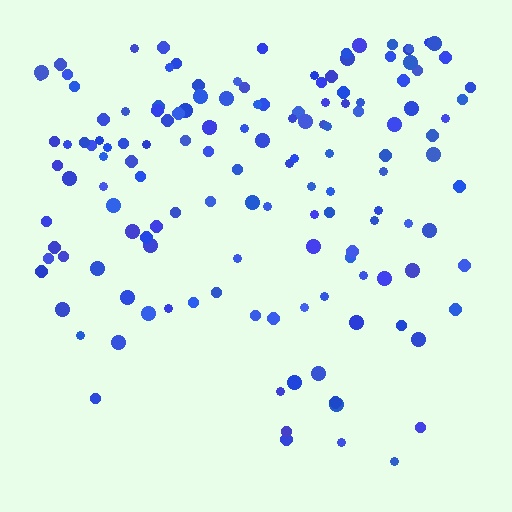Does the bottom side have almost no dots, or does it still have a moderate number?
Still a moderate number, just noticeably fewer than the top.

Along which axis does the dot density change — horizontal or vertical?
Vertical.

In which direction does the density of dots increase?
From bottom to top, with the top side densest.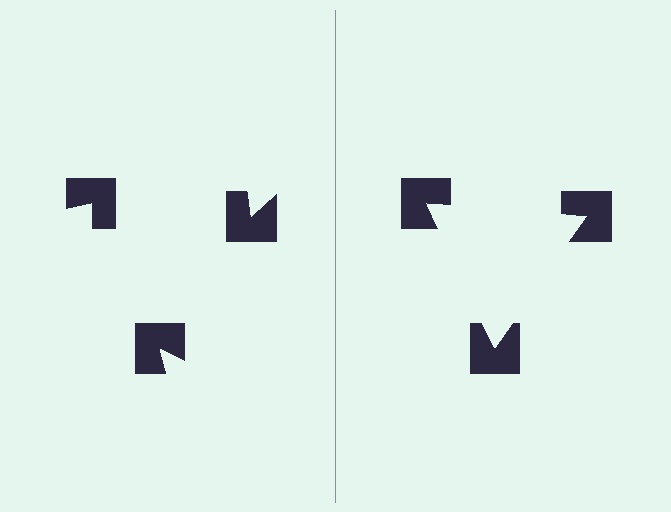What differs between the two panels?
The notched squares are positioned identically on both sides; only the wedge orientations differ. On the right they align to a triangle; on the left they are misaligned.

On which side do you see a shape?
An illusory triangle appears on the right side. On the left side the wedge cuts are rotated, so no coherent shape forms.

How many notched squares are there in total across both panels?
6 — 3 on each side.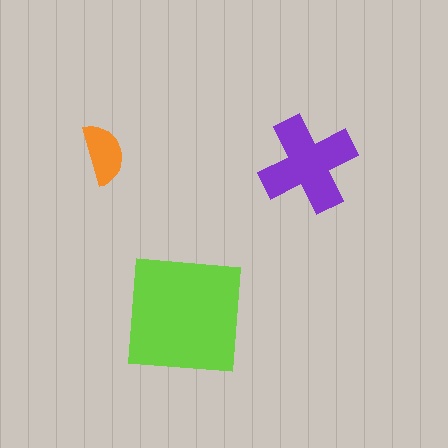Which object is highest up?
The orange semicircle is topmost.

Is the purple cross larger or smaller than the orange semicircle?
Larger.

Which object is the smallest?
The orange semicircle.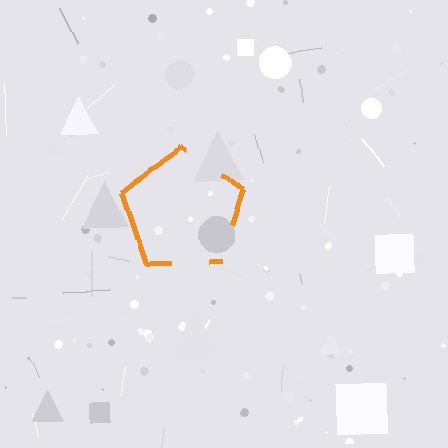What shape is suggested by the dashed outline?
The dashed outline suggests a pentagon.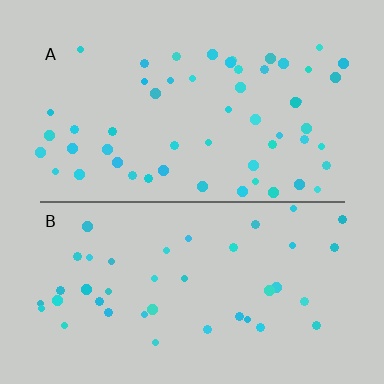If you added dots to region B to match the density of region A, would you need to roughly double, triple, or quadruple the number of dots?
Approximately double.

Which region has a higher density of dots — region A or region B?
A (the top).